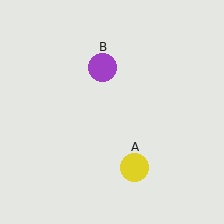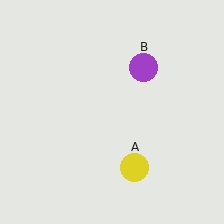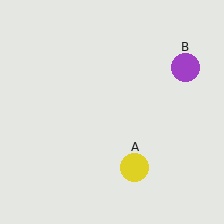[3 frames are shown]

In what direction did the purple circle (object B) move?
The purple circle (object B) moved right.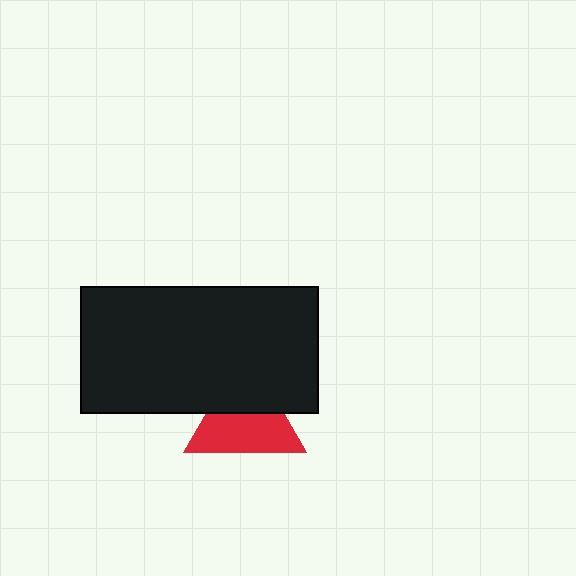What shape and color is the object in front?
The object in front is a black rectangle.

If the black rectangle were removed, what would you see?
You would see the complete red triangle.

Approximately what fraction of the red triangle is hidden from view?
Roughly 40% of the red triangle is hidden behind the black rectangle.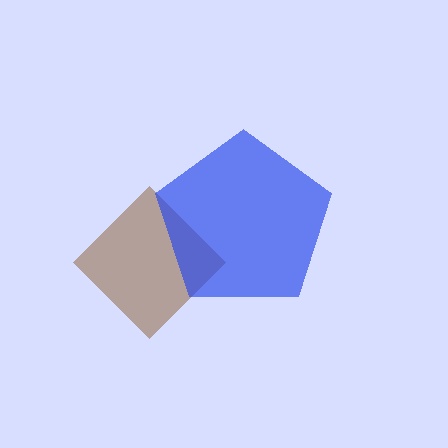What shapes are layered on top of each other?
The layered shapes are: a brown diamond, a blue pentagon.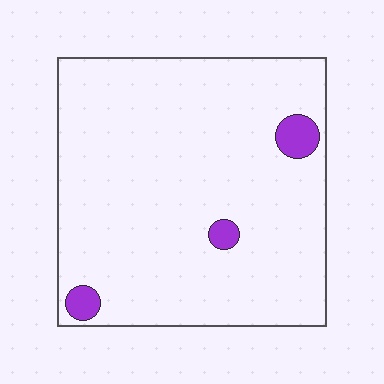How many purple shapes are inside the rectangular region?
3.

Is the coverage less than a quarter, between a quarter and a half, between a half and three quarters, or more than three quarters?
Less than a quarter.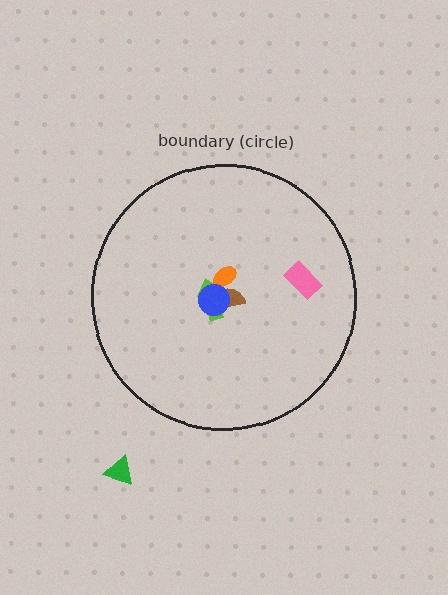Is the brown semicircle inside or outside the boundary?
Inside.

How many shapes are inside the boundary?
5 inside, 1 outside.